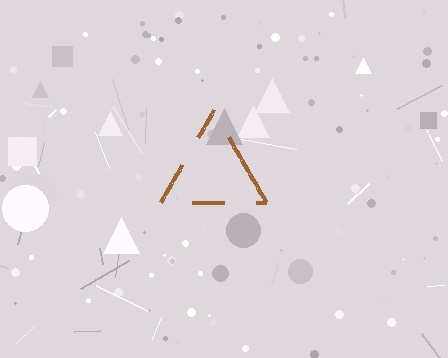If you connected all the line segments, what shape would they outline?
They would outline a triangle.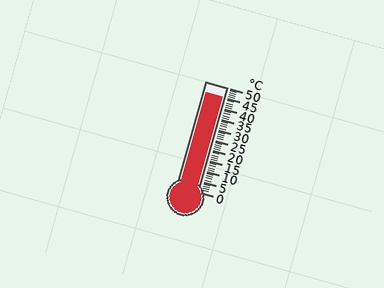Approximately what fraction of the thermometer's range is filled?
The thermometer is filled to approximately 90% of its range.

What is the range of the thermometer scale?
The thermometer scale ranges from 0°C to 50°C.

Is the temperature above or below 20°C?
The temperature is above 20°C.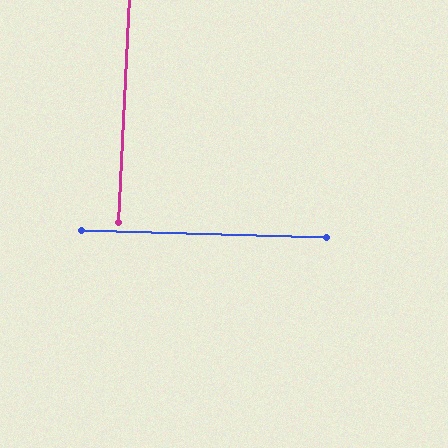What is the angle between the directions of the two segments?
Approximately 89 degrees.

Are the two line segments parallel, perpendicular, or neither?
Perpendicular — they meet at approximately 89°.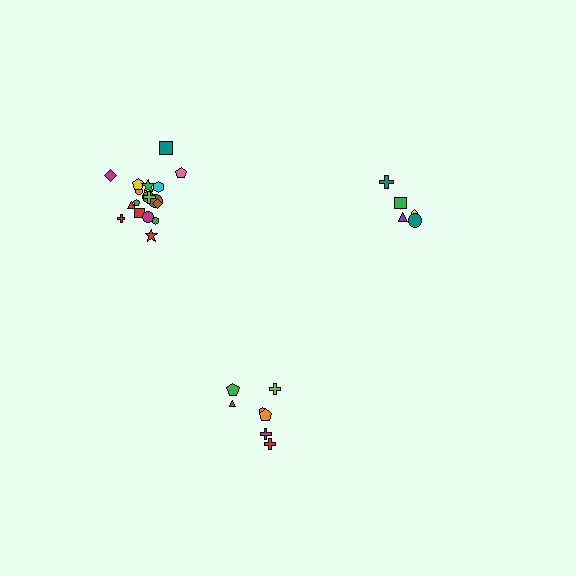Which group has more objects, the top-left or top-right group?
The top-left group.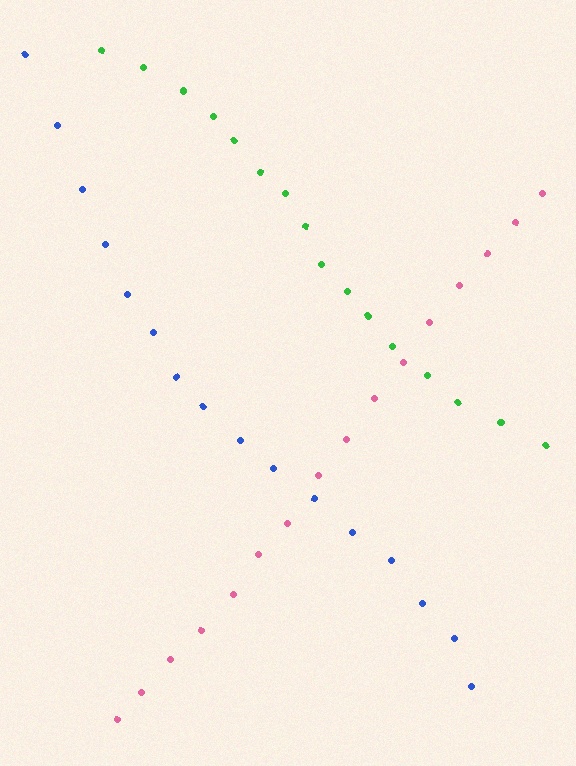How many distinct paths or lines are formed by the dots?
There are 3 distinct paths.